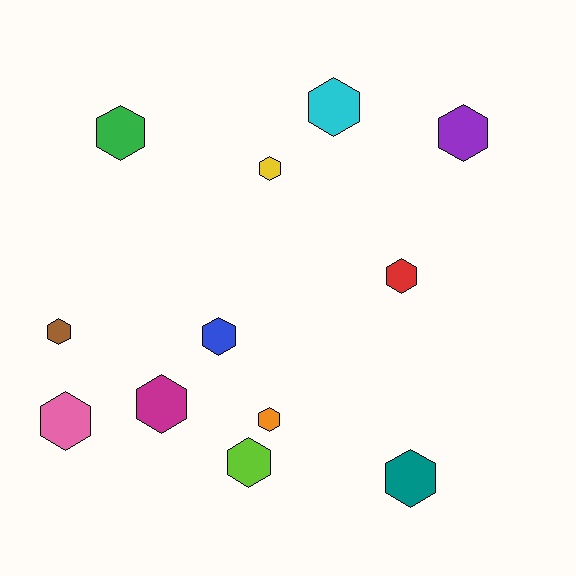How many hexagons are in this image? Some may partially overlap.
There are 12 hexagons.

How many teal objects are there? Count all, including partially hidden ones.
There is 1 teal object.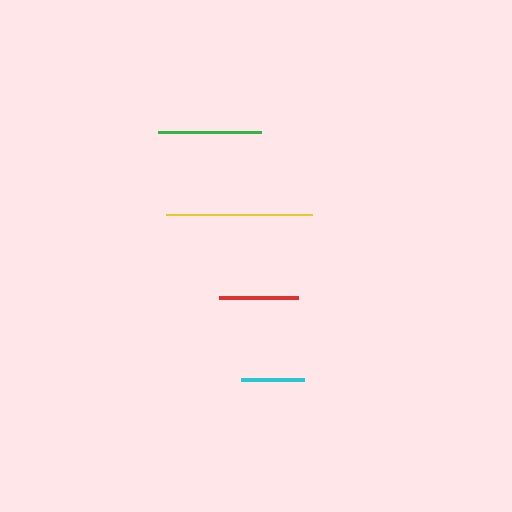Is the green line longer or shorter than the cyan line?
The green line is longer than the cyan line.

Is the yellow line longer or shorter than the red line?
The yellow line is longer than the red line.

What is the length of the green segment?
The green segment is approximately 103 pixels long.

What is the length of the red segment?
The red segment is approximately 79 pixels long.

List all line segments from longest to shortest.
From longest to shortest: yellow, green, red, cyan.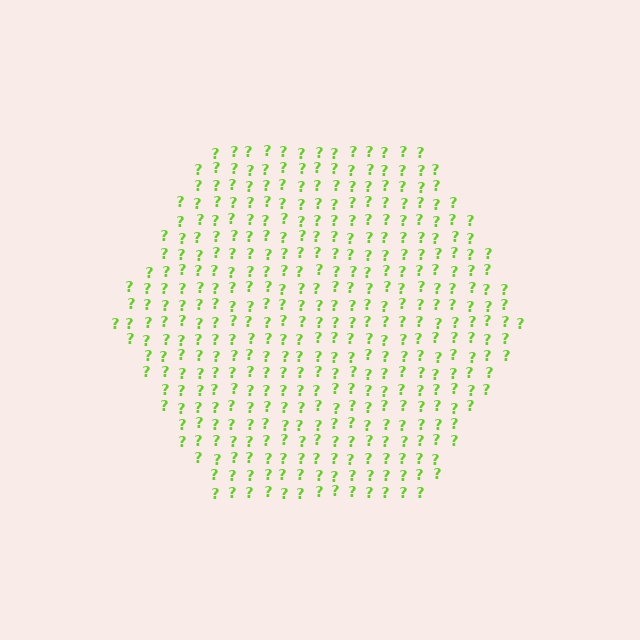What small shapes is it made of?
It is made of small question marks.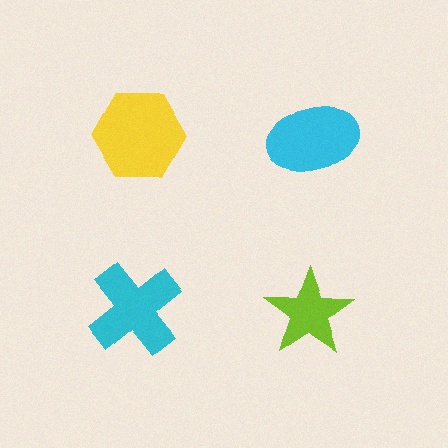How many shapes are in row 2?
2 shapes.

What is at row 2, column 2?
A lime star.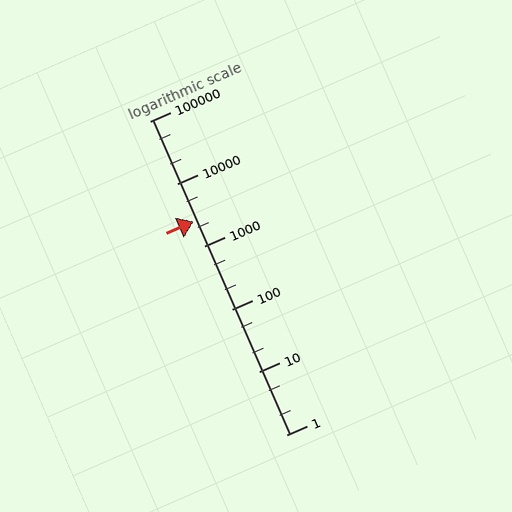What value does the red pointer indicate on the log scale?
The pointer indicates approximately 2500.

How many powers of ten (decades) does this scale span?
The scale spans 5 decades, from 1 to 100000.